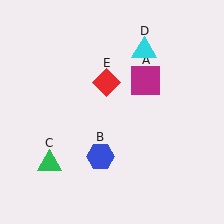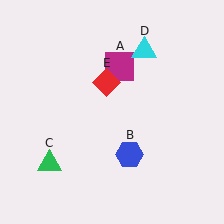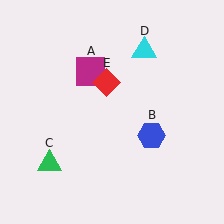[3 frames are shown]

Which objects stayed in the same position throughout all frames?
Green triangle (object C) and cyan triangle (object D) and red diamond (object E) remained stationary.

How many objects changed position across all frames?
2 objects changed position: magenta square (object A), blue hexagon (object B).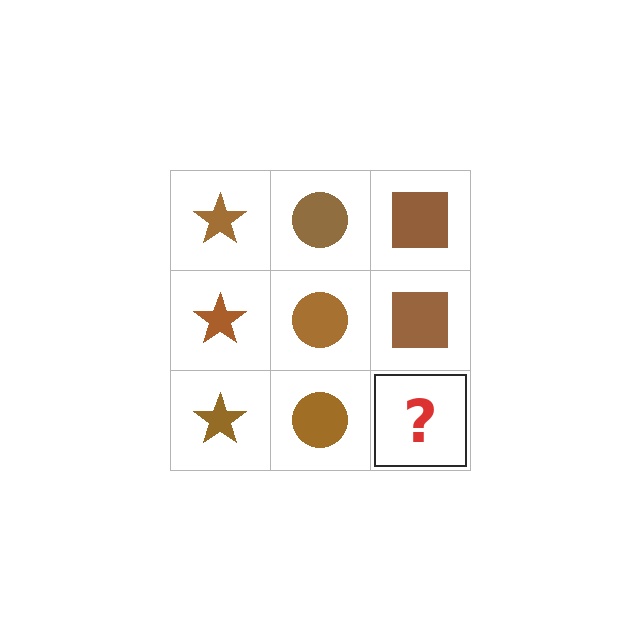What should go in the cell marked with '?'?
The missing cell should contain a brown square.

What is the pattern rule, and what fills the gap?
The rule is that each column has a consistent shape. The gap should be filled with a brown square.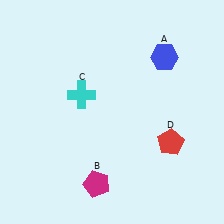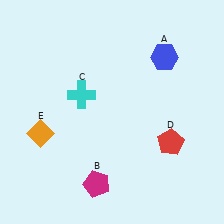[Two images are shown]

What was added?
An orange diamond (E) was added in Image 2.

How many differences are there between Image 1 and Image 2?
There is 1 difference between the two images.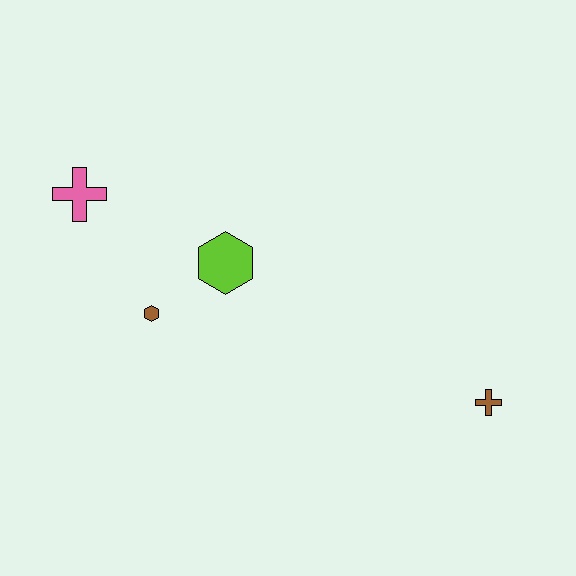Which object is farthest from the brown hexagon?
The brown cross is farthest from the brown hexagon.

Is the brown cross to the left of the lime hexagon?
No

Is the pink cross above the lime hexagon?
Yes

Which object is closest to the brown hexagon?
The lime hexagon is closest to the brown hexagon.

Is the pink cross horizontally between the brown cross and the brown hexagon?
No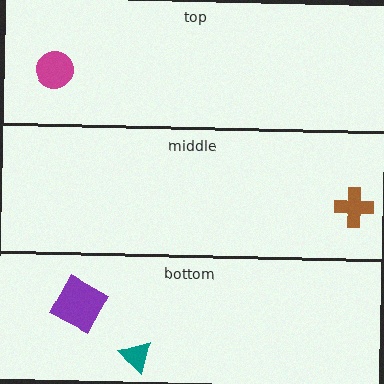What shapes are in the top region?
The magenta circle.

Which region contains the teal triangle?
The bottom region.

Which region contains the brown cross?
The middle region.